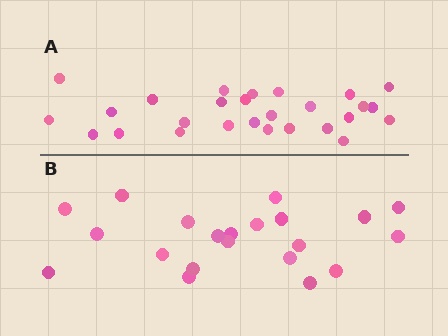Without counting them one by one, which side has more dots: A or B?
Region A (the top region) has more dots.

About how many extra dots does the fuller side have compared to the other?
Region A has about 6 more dots than region B.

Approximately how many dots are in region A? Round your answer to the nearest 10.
About 30 dots. (The exact count is 27, which rounds to 30.)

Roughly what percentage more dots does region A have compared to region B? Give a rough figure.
About 30% more.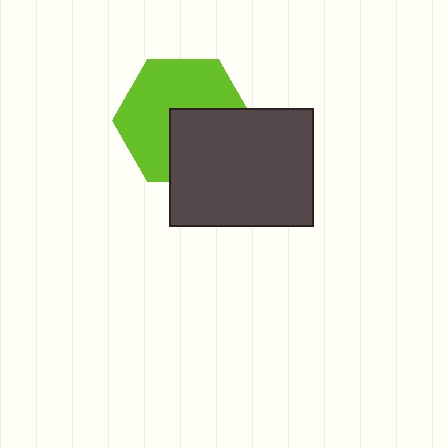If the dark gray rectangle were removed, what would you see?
You would see the complete lime hexagon.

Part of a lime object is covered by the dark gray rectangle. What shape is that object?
It is a hexagon.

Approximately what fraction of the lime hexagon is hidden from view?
Roughly 39% of the lime hexagon is hidden behind the dark gray rectangle.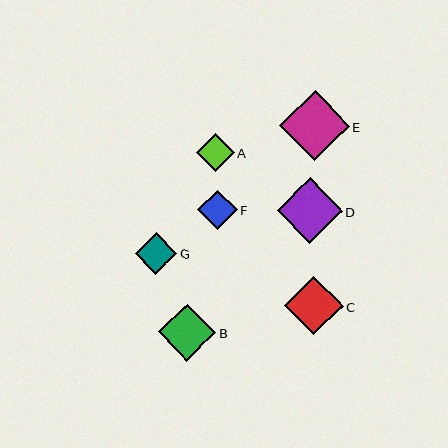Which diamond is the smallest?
Diamond A is the smallest with a size of approximately 38 pixels.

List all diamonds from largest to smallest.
From largest to smallest: E, D, C, B, G, F, A.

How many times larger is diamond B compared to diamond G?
Diamond B is approximately 1.4 times the size of diamond G.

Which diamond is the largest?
Diamond E is the largest with a size of approximately 70 pixels.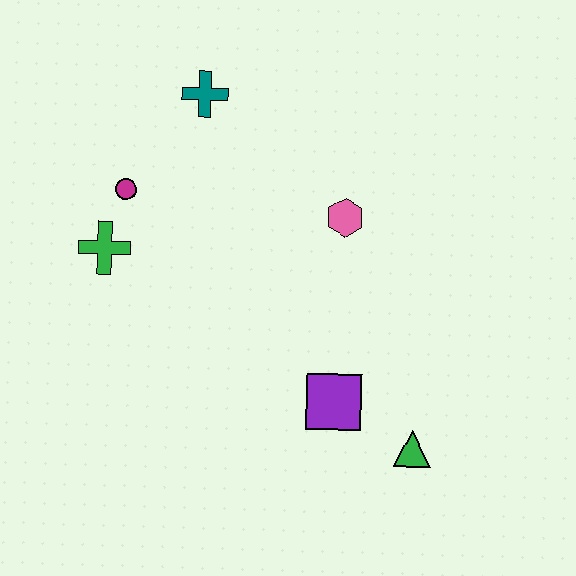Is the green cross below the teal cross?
Yes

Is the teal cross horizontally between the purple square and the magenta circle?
Yes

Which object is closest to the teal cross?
The magenta circle is closest to the teal cross.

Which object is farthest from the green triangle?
The teal cross is farthest from the green triangle.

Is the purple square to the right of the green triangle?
No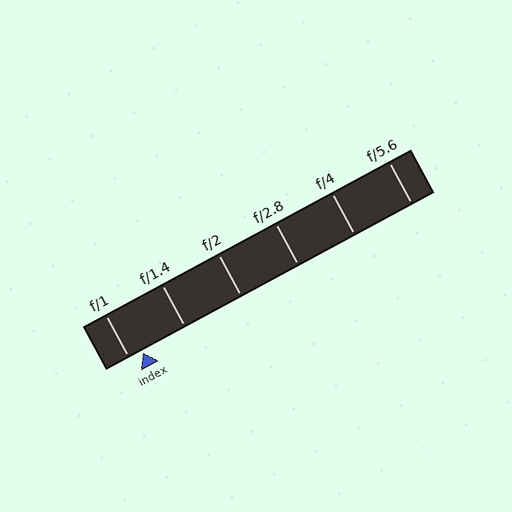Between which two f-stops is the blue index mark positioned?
The index mark is between f/1 and f/1.4.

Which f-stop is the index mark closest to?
The index mark is closest to f/1.